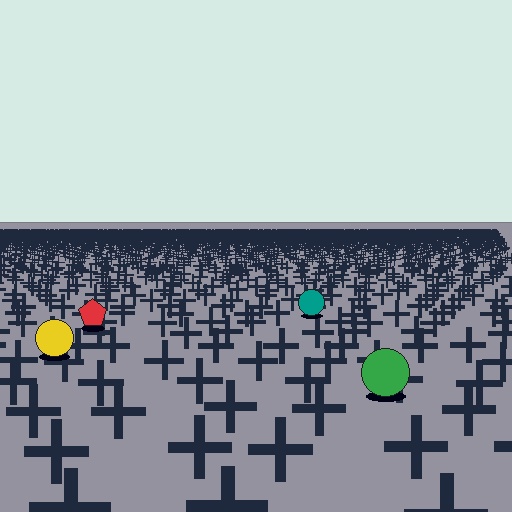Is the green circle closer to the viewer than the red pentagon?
Yes. The green circle is closer — you can tell from the texture gradient: the ground texture is coarser near it.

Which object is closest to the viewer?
The green circle is closest. The texture marks near it are larger and more spread out.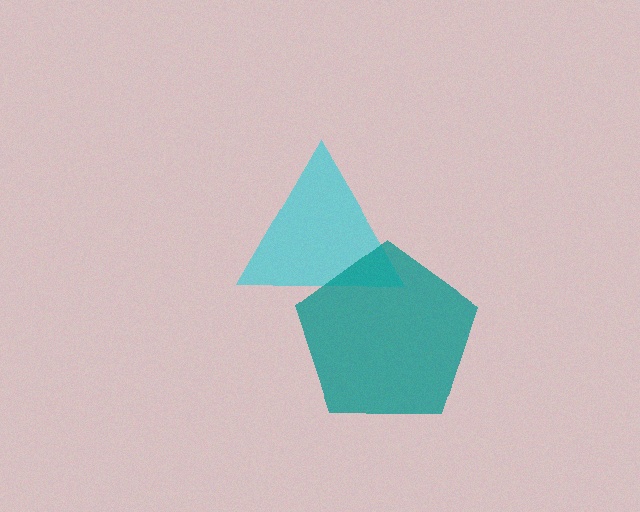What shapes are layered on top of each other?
The layered shapes are: a cyan triangle, a teal pentagon.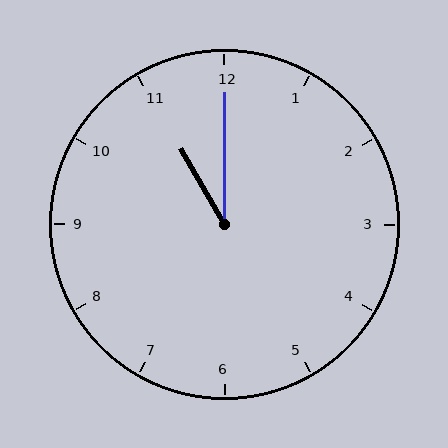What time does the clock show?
11:00.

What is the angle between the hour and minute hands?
Approximately 30 degrees.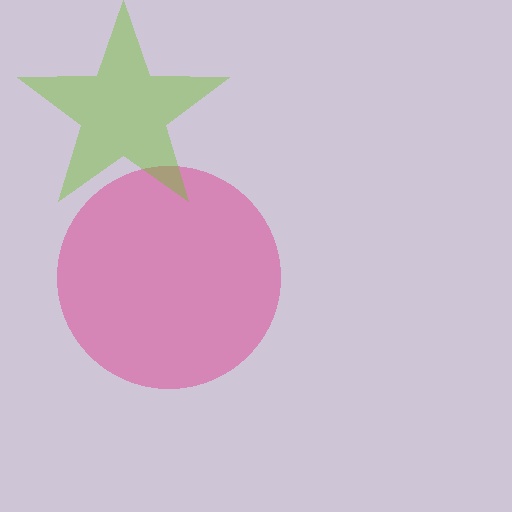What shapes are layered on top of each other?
The layered shapes are: a pink circle, a lime star.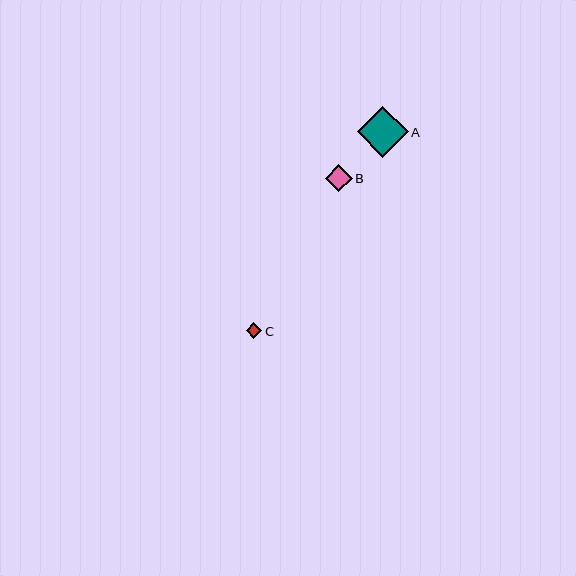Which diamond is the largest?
Diamond A is the largest with a size of approximately 50 pixels.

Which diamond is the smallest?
Diamond C is the smallest with a size of approximately 16 pixels.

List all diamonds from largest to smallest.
From largest to smallest: A, B, C.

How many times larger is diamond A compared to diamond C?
Diamond A is approximately 3.2 times the size of diamond C.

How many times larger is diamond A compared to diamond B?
Diamond A is approximately 1.9 times the size of diamond B.